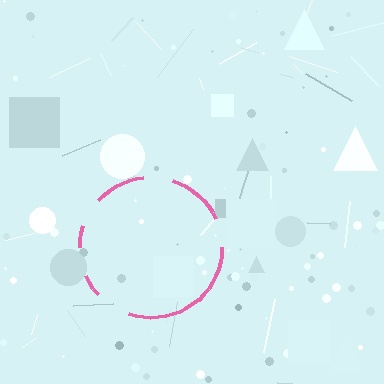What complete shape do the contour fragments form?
The contour fragments form a circle.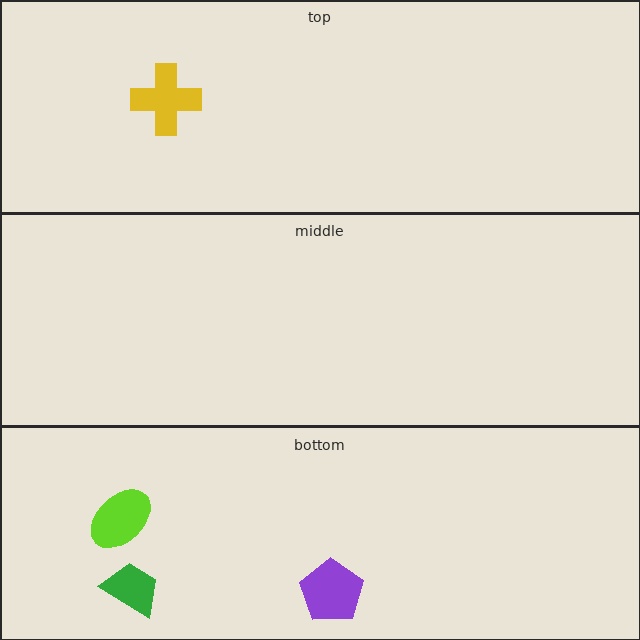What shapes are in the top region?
The yellow cross.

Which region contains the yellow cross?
The top region.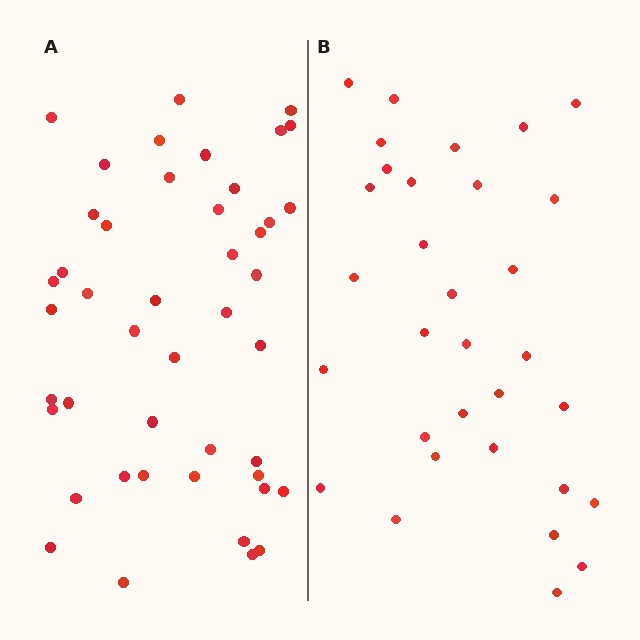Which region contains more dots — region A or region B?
Region A (the left region) has more dots.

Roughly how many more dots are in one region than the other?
Region A has approximately 15 more dots than region B.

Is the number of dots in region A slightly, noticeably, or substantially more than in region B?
Region A has noticeably more, but not dramatically so. The ratio is roughly 1.4 to 1.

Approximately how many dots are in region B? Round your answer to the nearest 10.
About 30 dots. (The exact count is 32, which rounds to 30.)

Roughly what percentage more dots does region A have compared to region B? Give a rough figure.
About 40% more.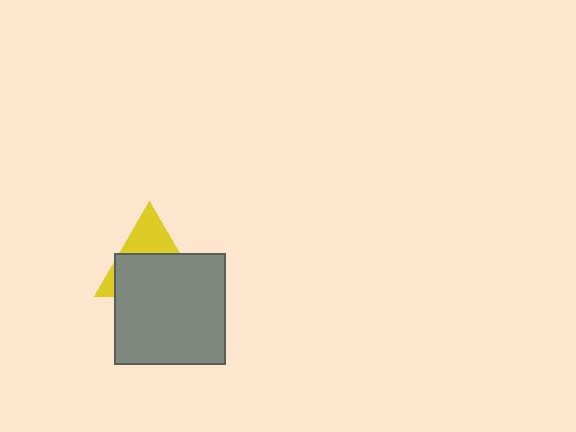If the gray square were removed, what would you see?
You would see the complete yellow triangle.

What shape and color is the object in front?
The object in front is a gray square.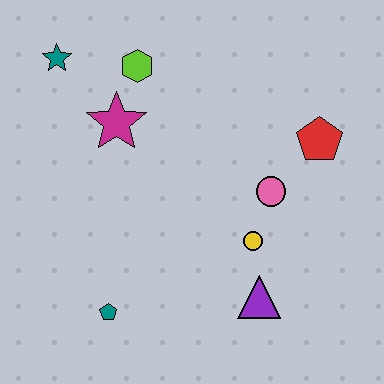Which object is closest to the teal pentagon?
The purple triangle is closest to the teal pentagon.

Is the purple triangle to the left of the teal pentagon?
No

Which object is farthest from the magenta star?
The purple triangle is farthest from the magenta star.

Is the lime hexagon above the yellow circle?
Yes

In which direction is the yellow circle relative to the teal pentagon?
The yellow circle is to the right of the teal pentagon.